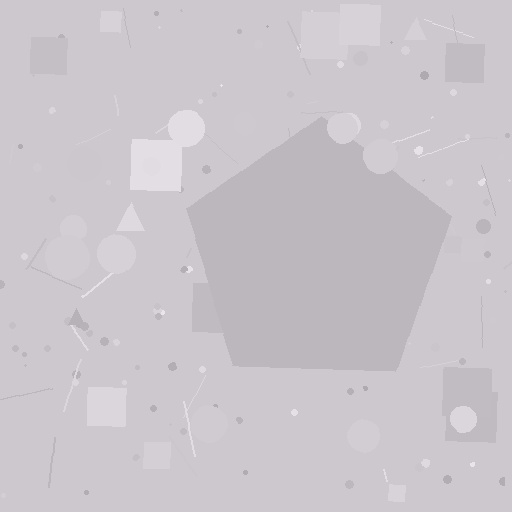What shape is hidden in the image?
A pentagon is hidden in the image.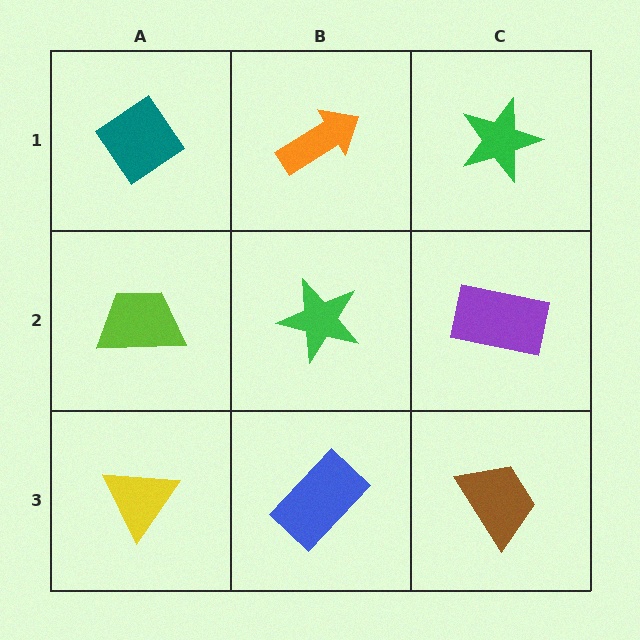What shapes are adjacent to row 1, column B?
A green star (row 2, column B), a teal diamond (row 1, column A), a green star (row 1, column C).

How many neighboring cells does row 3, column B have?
3.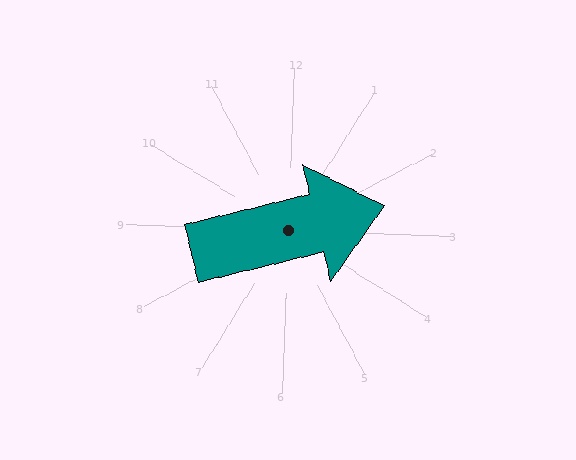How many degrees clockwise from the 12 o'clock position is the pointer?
Approximately 74 degrees.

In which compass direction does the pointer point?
East.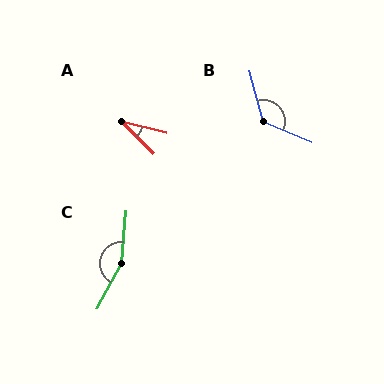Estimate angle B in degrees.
Approximately 128 degrees.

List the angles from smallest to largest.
A (31°), B (128°), C (156°).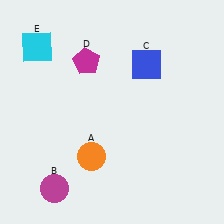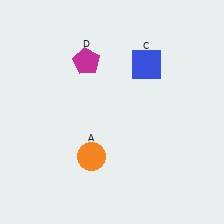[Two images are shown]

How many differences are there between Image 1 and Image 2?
There are 2 differences between the two images.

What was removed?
The magenta circle (B), the cyan square (E) were removed in Image 2.